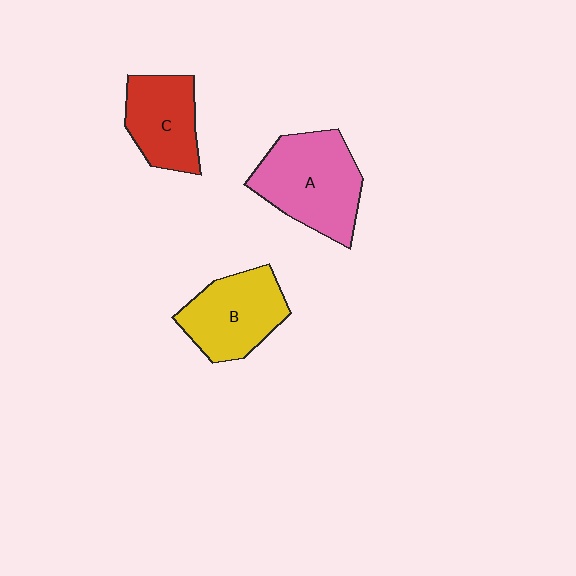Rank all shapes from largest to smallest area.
From largest to smallest: A (pink), B (yellow), C (red).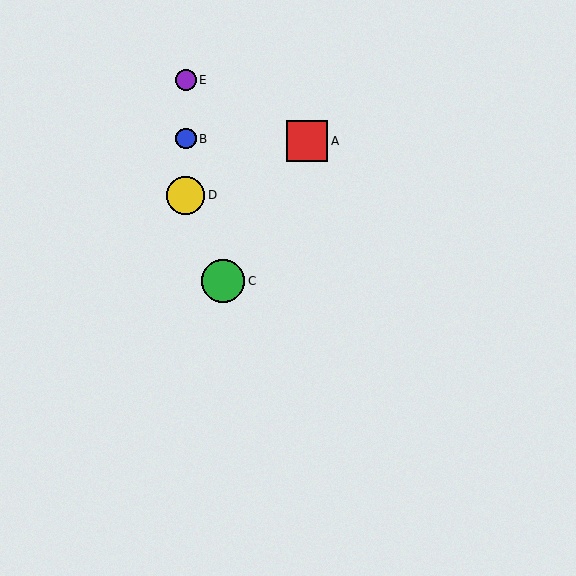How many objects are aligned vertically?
3 objects (B, D, E) are aligned vertically.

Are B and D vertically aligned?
Yes, both are at x≈186.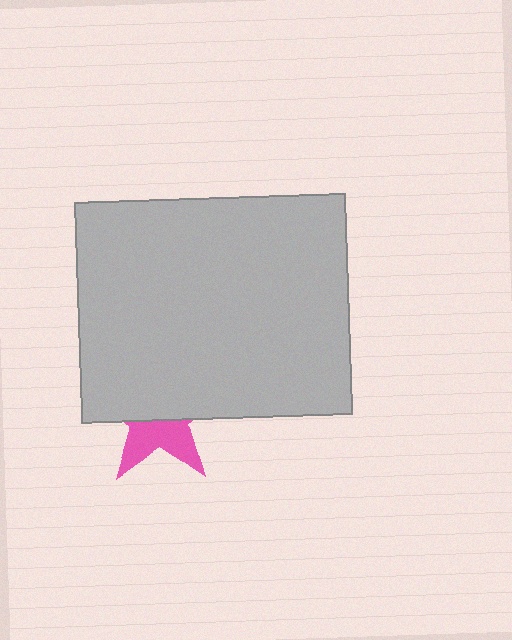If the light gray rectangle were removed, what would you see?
You would see the complete pink star.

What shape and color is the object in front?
The object in front is a light gray rectangle.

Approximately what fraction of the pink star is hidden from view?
Roughly 59% of the pink star is hidden behind the light gray rectangle.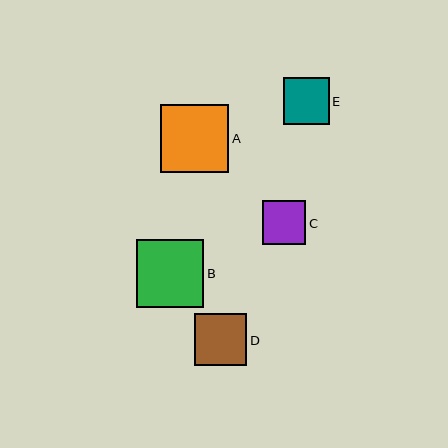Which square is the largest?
Square A is the largest with a size of approximately 68 pixels.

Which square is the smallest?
Square C is the smallest with a size of approximately 43 pixels.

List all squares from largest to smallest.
From largest to smallest: A, B, D, E, C.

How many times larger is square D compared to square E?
Square D is approximately 1.1 times the size of square E.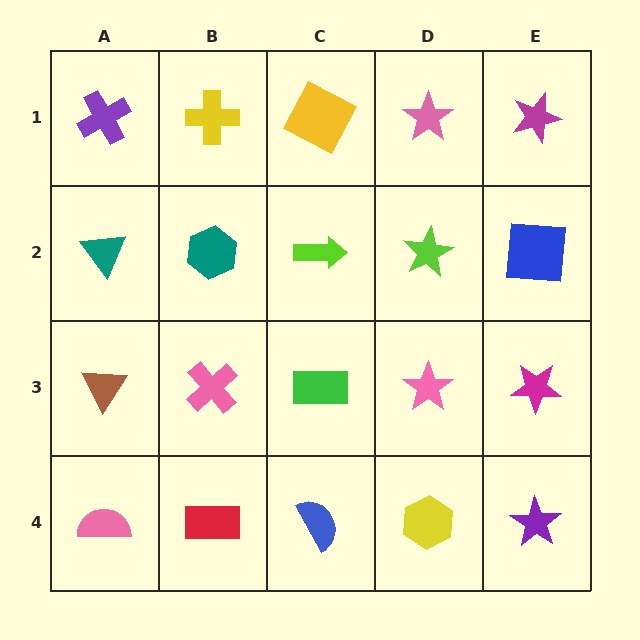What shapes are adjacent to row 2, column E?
A magenta star (row 1, column E), a magenta star (row 3, column E), a lime star (row 2, column D).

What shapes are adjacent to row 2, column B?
A yellow cross (row 1, column B), a pink cross (row 3, column B), a teal triangle (row 2, column A), a lime arrow (row 2, column C).